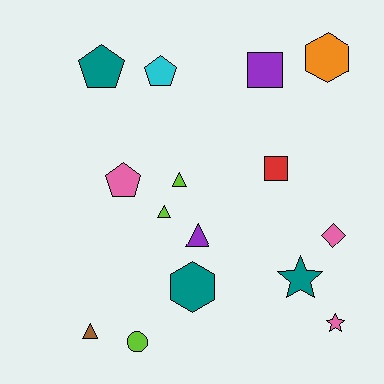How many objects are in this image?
There are 15 objects.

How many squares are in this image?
There are 2 squares.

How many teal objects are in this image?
There are 3 teal objects.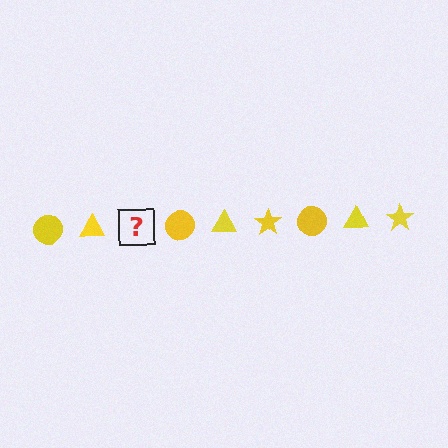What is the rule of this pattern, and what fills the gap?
The rule is that the pattern cycles through circle, triangle, star shapes in yellow. The gap should be filled with a yellow star.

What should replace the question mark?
The question mark should be replaced with a yellow star.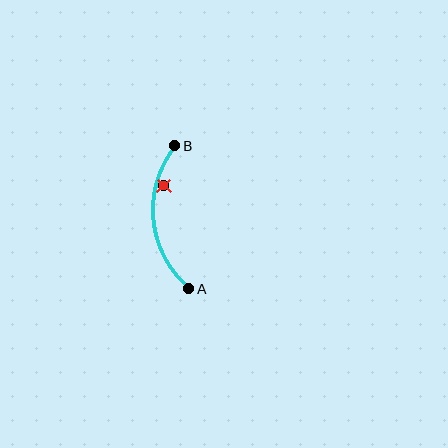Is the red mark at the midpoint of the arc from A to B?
No — the red mark does not lie on the arc at all. It sits slightly inside the curve.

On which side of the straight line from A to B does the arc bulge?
The arc bulges to the left of the straight line connecting A and B.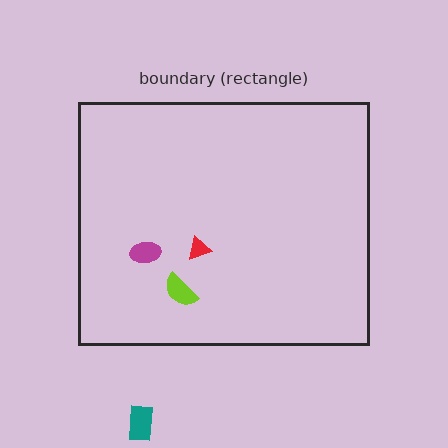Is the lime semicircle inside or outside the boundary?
Inside.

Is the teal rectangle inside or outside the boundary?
Outside.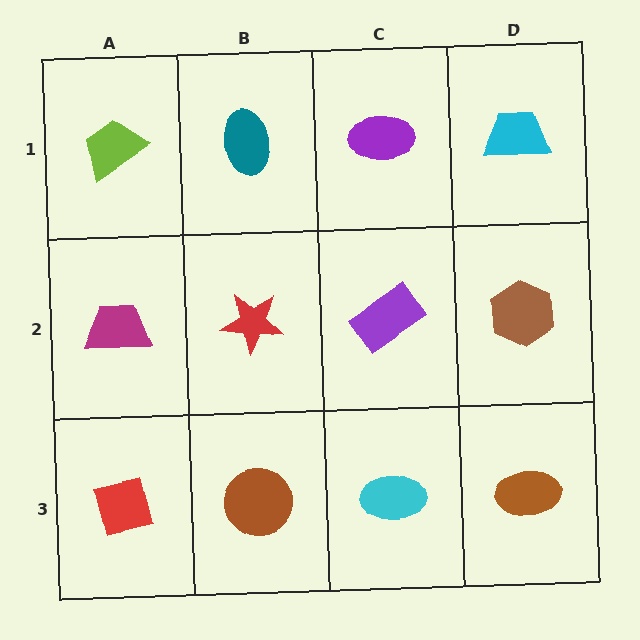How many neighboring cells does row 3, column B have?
3.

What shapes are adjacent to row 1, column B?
A red star (row 2, column B), a lime trapezoid (row 1, column A), a purple ellipse (row 1, column C).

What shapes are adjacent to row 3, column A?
A magenta trapezoid (row 2, column A), a brown circle (row 3, column B).